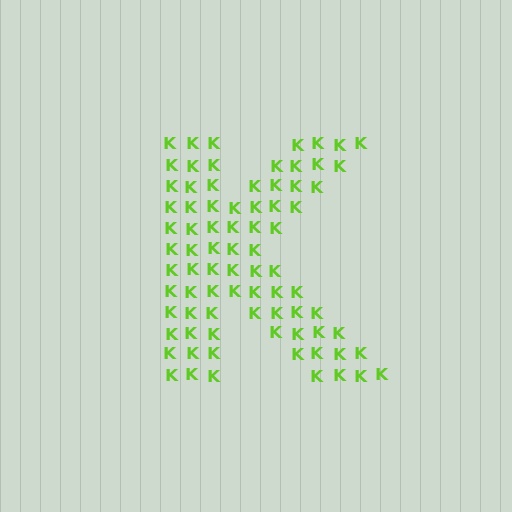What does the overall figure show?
The overall figure shows the letter K.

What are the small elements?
The small elements are letter K's.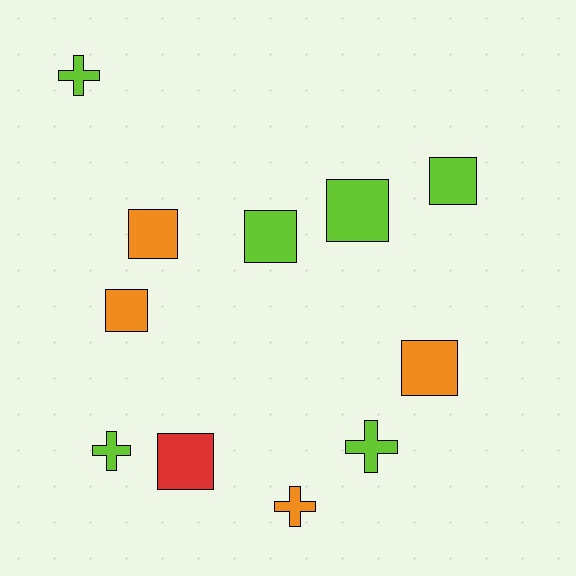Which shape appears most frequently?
Square, with 7 objects.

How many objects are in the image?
There are 11 objects.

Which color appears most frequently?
Lime, with 6 objects.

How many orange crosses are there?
There is 1 orange cross.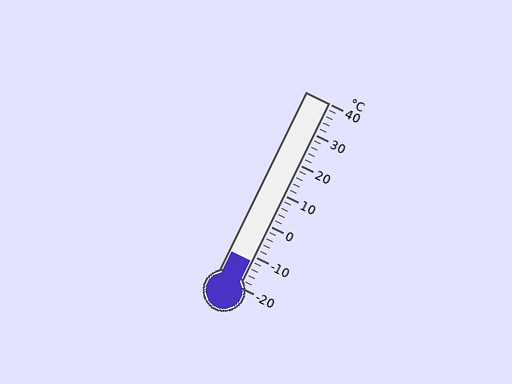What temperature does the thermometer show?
The thermometer shows approximately -12°C.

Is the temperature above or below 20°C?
The temperature is below 20°C.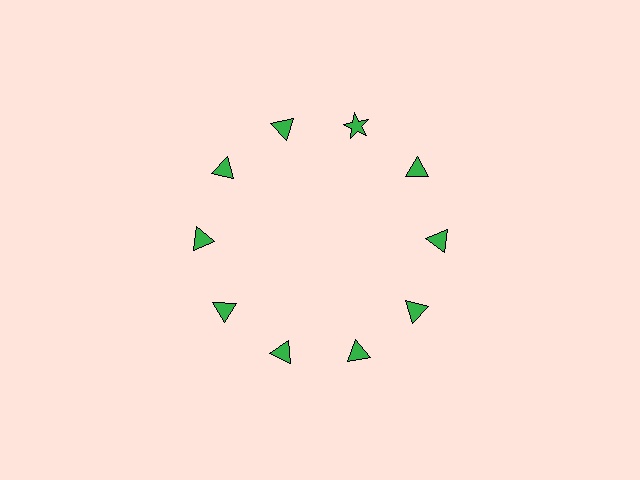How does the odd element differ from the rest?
It has a different shape: star instead of triangle.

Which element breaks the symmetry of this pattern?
The green star at roughly the 1 o'clock position breaks the symmetry. All other shapes are green triangles.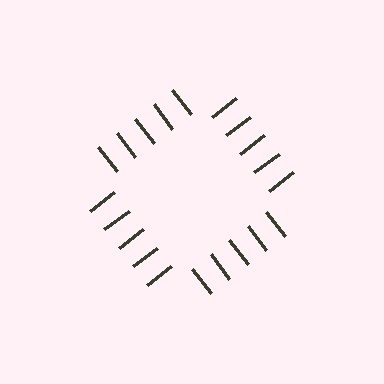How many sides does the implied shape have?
4 sides — the line-ends trace a square.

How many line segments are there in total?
20 — 5 along each of the 4 edges.